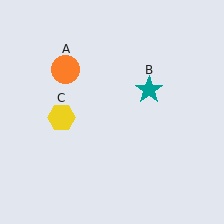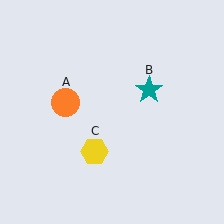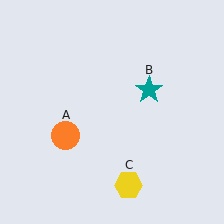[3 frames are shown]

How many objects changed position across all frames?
2 objects changed position: orange circle (object A), yellow hexagon (object C).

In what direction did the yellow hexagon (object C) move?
The yellow hexagon (object C) moved down and to the right.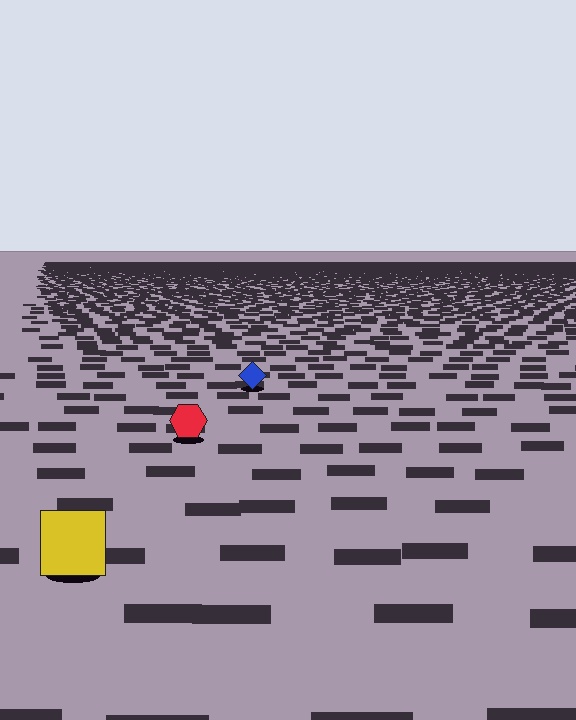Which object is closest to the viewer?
The yellow square is closest. The texture marks near it are larger and more spread out.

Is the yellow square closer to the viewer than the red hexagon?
Yes. The yellow square is closer — you can tell from the texture gradient: the ground texture is coarser near it.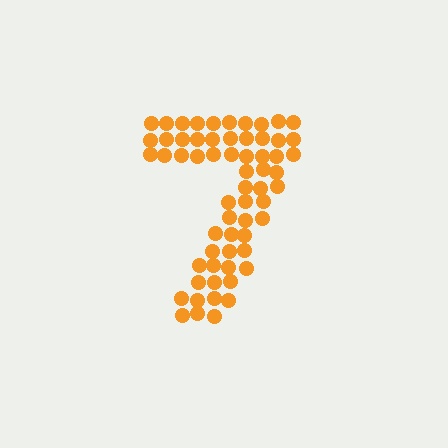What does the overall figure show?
The overall figure shows the digit 7.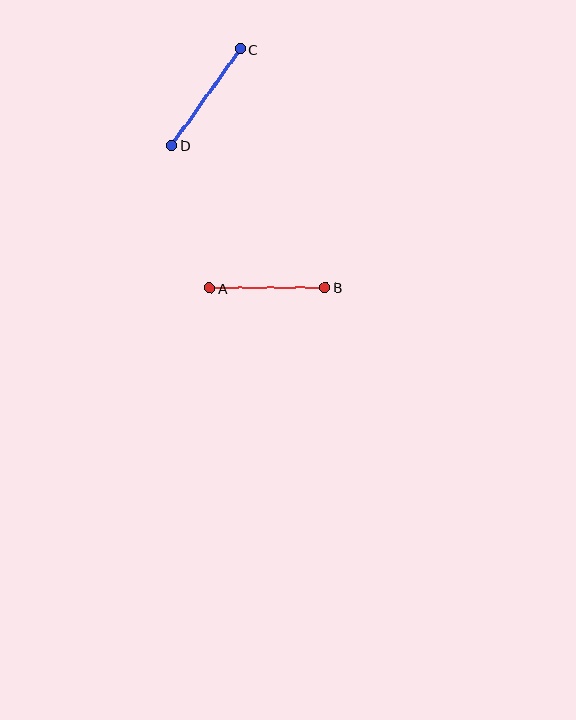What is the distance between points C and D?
The distance is approximately 118 pixels.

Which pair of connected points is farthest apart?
Points C and D are farthest apart.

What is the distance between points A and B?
The distance is approximately 115 pixels.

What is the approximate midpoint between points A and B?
The midpoint is at approximately (267, 288) pixels.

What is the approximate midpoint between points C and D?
The midpoint is at approximately (206, 97) pixels.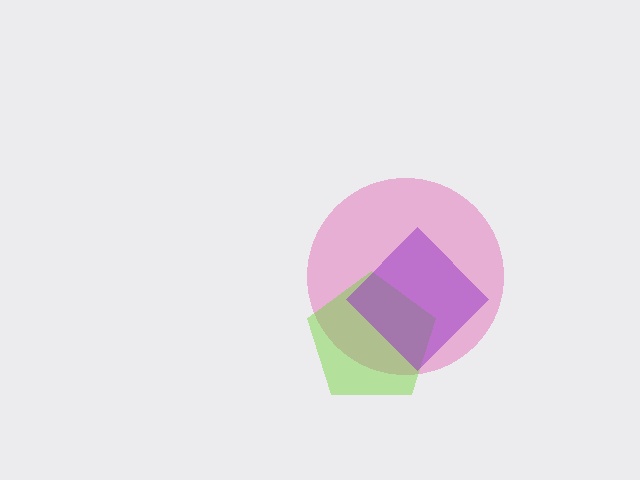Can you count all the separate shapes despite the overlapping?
Yes, there are 3 separate shapes.